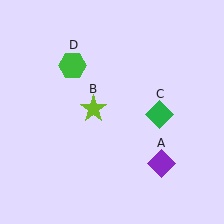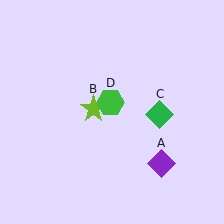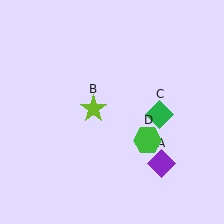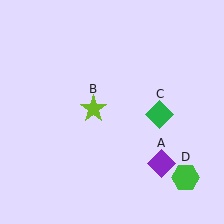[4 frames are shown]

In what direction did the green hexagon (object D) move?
The green hexagon (object D) moved down and to the right.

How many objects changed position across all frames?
1 object changed position: green hexagon (object D).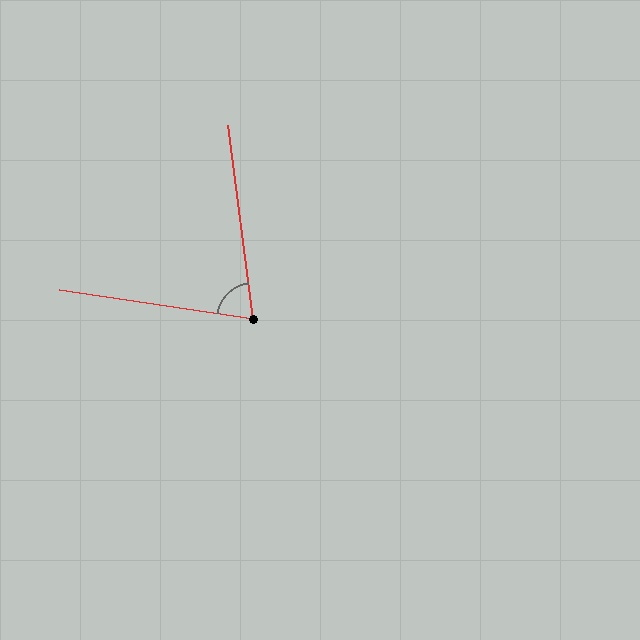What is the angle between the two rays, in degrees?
Approximately 74 degrees.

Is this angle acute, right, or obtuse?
It is acute.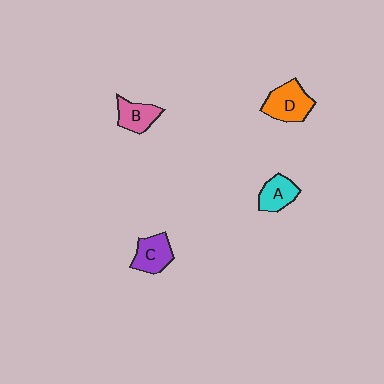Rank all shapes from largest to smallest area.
From largest to smallest: D (orange), C (purple), A (cyan), B (pink).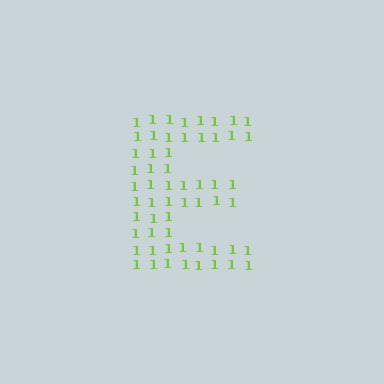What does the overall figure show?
The overall figure shows the letter E.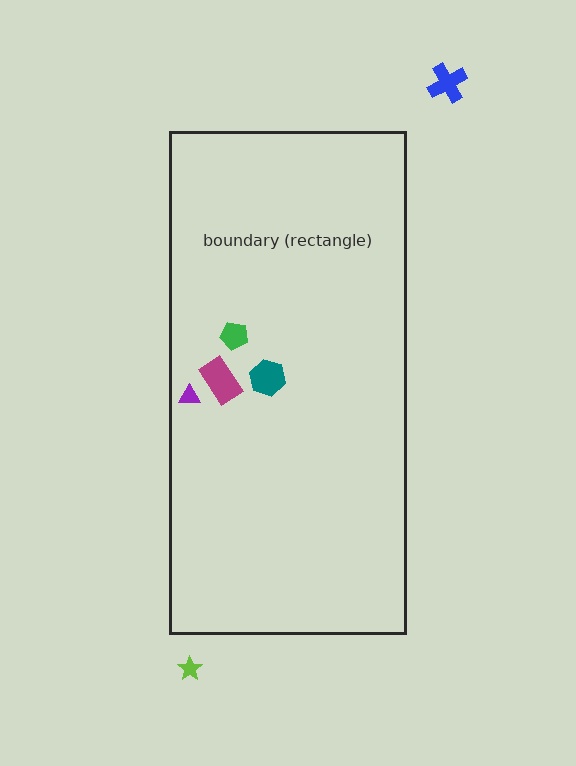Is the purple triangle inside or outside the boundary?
Inside.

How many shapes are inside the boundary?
4 inside, 2 outside.